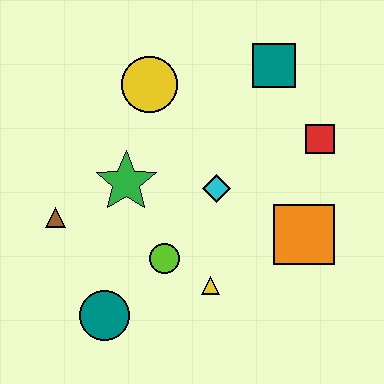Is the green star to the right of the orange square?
No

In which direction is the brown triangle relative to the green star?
The brown triangle is to the left of the green star.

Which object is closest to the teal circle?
The lime circle is closest to the teal circle.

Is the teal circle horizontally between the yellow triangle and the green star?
No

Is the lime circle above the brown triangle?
No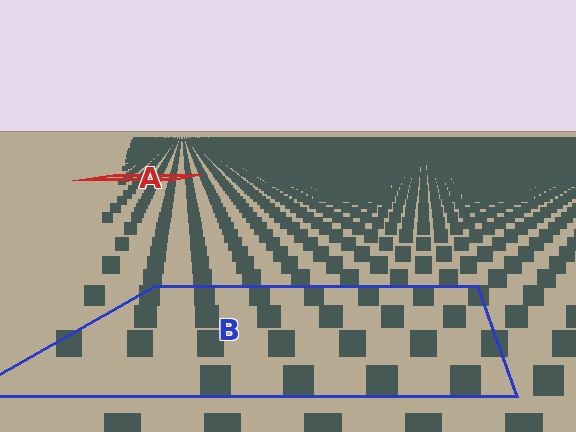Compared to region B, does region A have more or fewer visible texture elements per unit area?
Region A has more texture elements per unit area — they are packed more densely because it is farther away.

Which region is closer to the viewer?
Region B is closer. The texture elements there are larger and more spread out.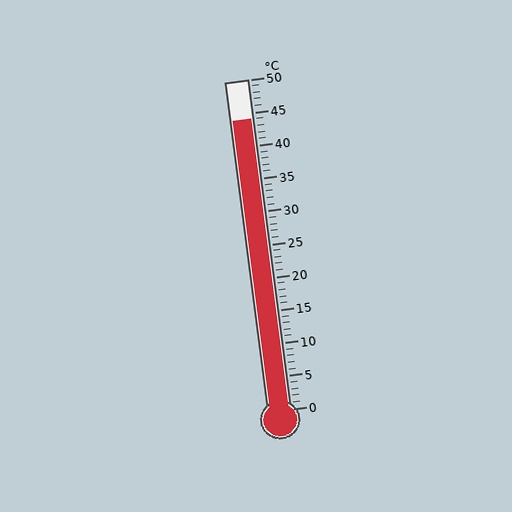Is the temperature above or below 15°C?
The temperature is above 15°C.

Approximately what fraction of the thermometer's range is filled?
The thermometer is filled to approximately 90% of its range.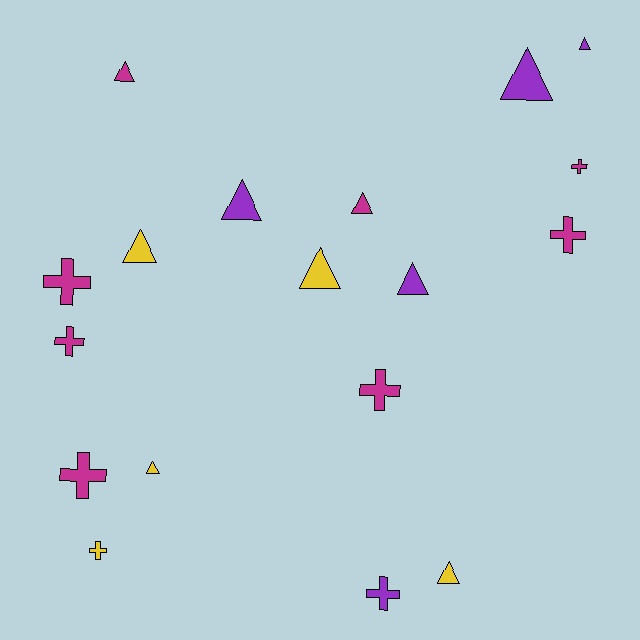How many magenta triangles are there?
There are 2 magenta triangles.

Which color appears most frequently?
Magenta, with 8 objects.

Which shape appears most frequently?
Triangle, with 10 objects.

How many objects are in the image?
There are 18 objects.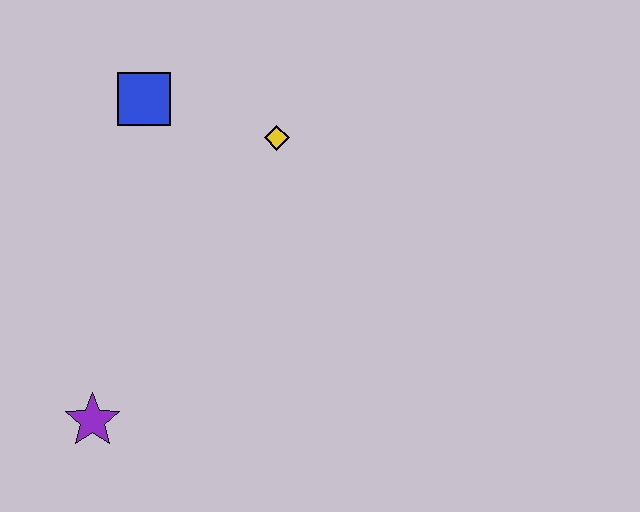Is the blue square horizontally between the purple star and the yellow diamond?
Yes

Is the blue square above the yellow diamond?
Yes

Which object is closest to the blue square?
The yellow diamond is closest to the blue square.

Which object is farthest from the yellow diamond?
The purple star is farthest from the yellow diamond.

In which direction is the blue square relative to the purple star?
The blue square is above the purple star.